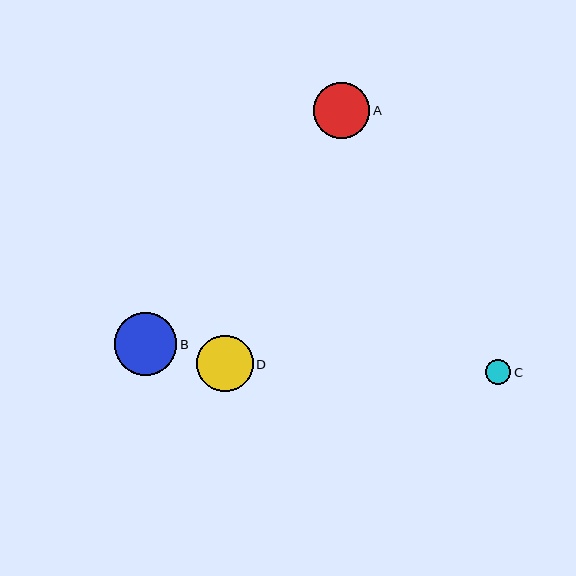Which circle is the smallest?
Circle C is the smallest with a size of approximately 25 pixels.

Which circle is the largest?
Circle B is the largest with a size of approximately 63 pixels.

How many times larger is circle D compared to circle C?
Circle D is approximately 2.2 times the size of circle C.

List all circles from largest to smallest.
From largest to smallest: B, D, A, C.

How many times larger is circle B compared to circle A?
Circle B is approximately 1.1 times the size of circle A.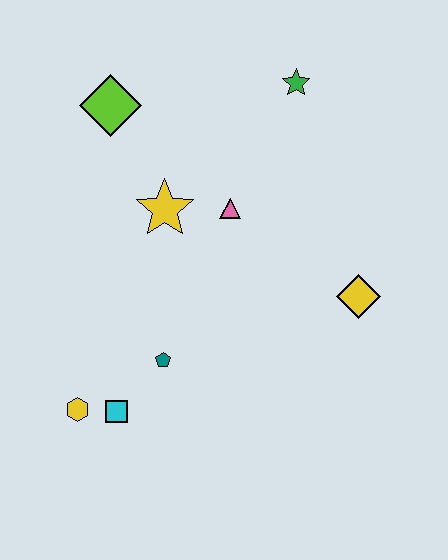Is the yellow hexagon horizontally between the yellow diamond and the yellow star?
No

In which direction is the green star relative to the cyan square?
The green star is above the cyan square.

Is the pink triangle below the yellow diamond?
No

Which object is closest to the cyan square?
The yellow hexagon is closest to the cyan square.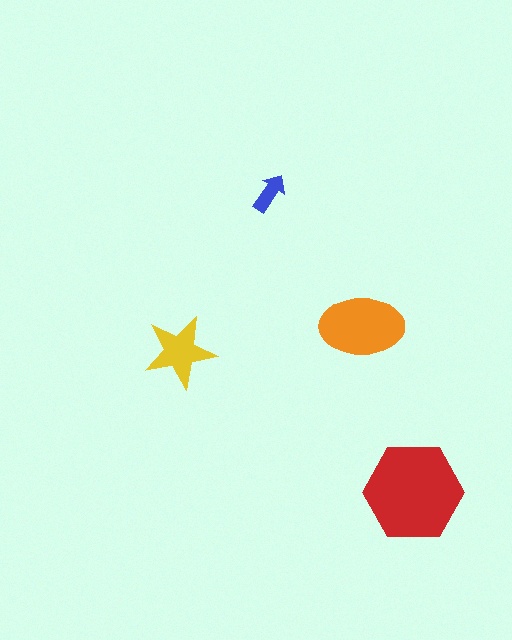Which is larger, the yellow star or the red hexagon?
The red hexagon.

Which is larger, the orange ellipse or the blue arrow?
The orange ellipse.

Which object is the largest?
The red hexagon.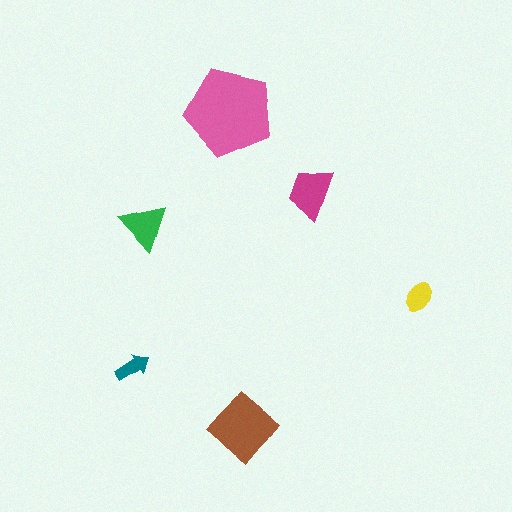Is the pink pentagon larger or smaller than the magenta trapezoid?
Larger.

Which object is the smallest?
The teal arrow.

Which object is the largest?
The pink pentagon.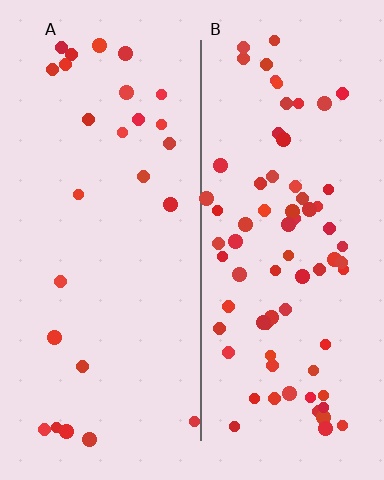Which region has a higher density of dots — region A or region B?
B (the right).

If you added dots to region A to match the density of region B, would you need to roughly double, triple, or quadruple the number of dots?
Approximately triple.